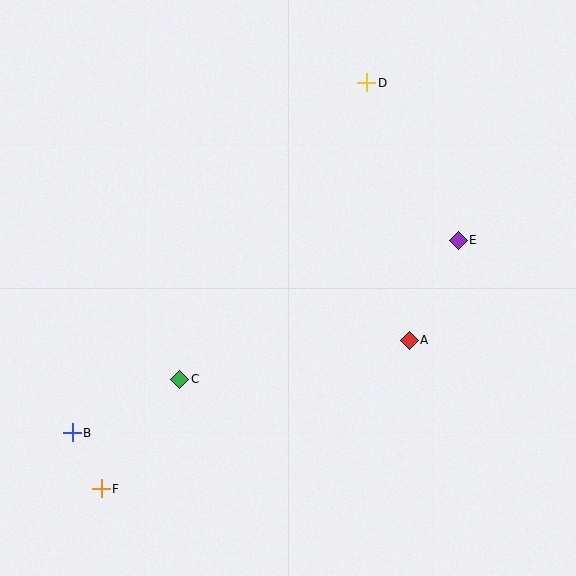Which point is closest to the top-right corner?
Point D is closest to the top-right corner.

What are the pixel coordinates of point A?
Point A is at (409, 340).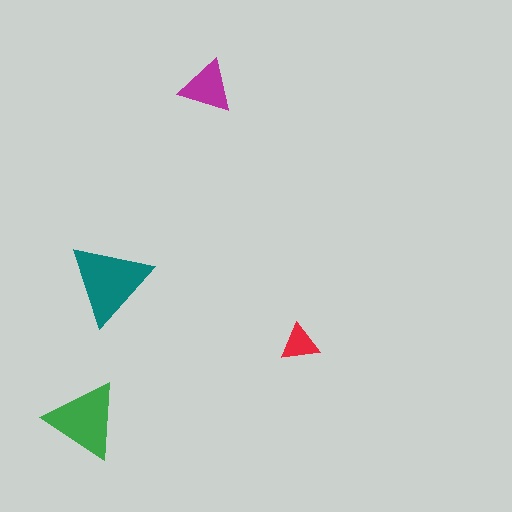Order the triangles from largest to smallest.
the teal one, the green one, the magenta one, the red one.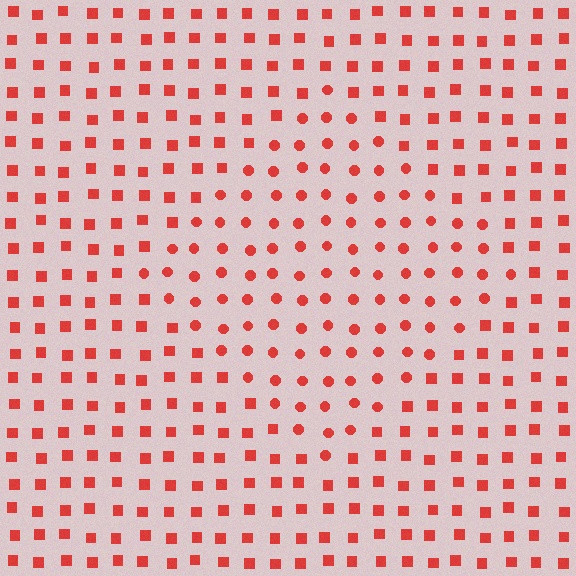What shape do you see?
I see a diamond.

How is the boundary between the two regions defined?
The boundary is defined by a change in element shape: circles inside vs. squares outside. All elements share the same color and spacing.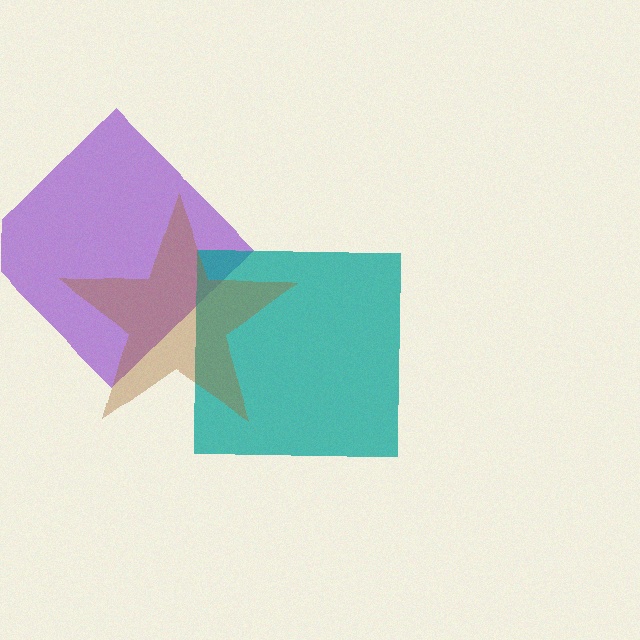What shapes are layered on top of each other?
The layered shapes are: a purple diamond, a teal square, a brown star.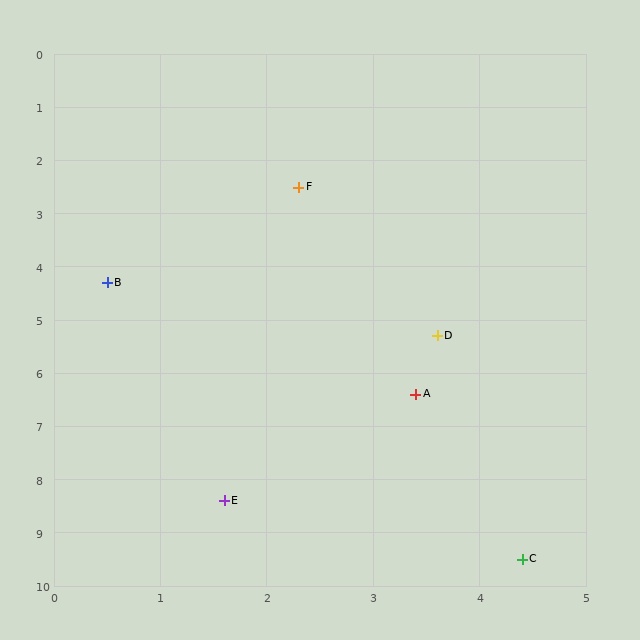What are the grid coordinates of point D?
Point D is at approximately (3.6, 5.3).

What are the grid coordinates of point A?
Point A is at approximately (3.4, 6.4).